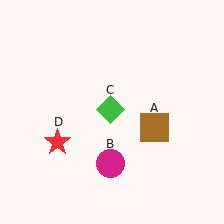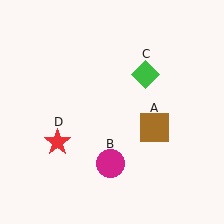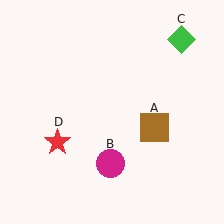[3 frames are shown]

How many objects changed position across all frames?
1 object changed position: green diamond (object C).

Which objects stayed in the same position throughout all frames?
Brown square (object A) and magenta circle (object B) and red star (object D) remained stationary.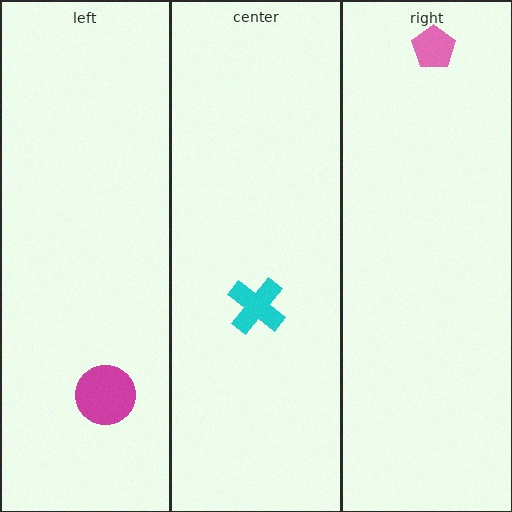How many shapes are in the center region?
1.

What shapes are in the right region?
The pink pentagon.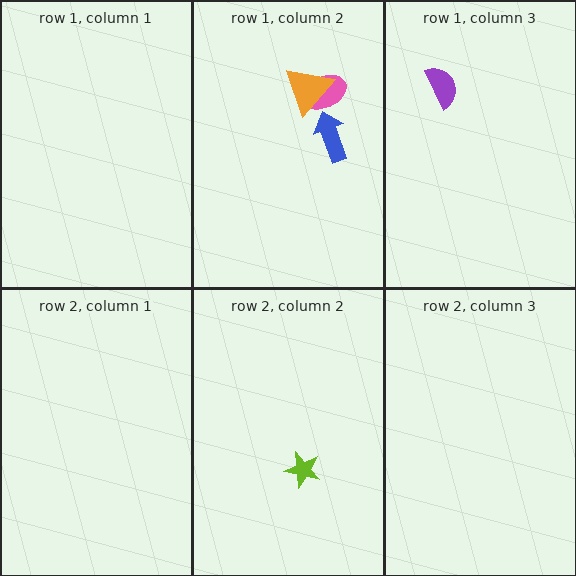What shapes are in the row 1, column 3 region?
The purple semicircle.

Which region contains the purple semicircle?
The row 1, column 3 region.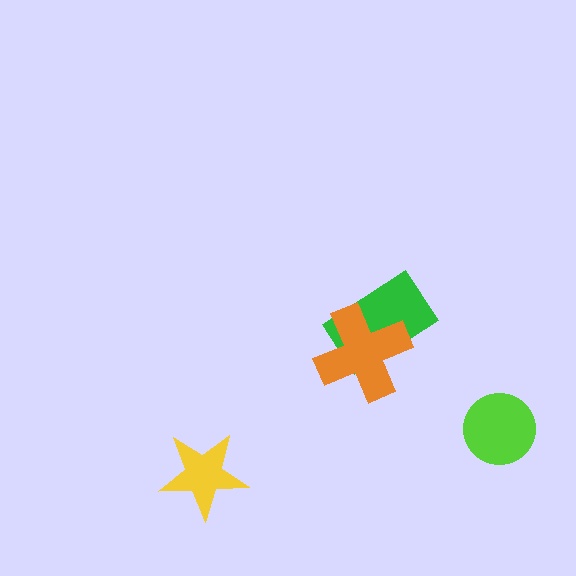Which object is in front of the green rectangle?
The orange cross is in front of the green rectangle.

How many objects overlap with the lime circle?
0 objects overlap with the lime circle.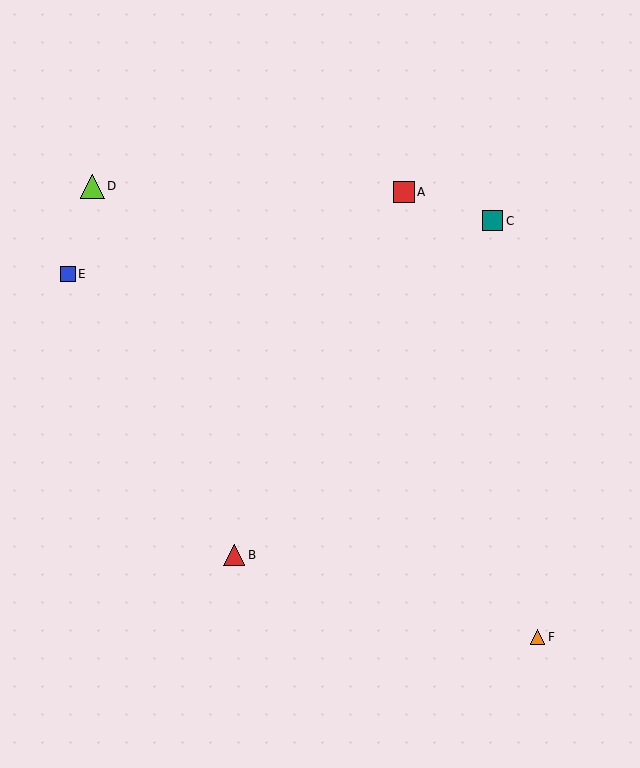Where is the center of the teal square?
The center of the teal square is at (492, 221).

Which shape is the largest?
The lime triangle (labeled D) is the largest.